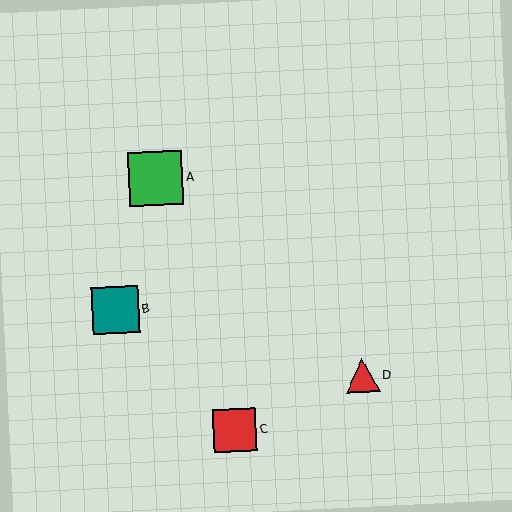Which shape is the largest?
The green square (labeled A) is the largest.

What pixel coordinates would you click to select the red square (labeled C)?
Click at (235, 430) to select the red square C.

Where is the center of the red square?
The center of the red square is at (235, 430).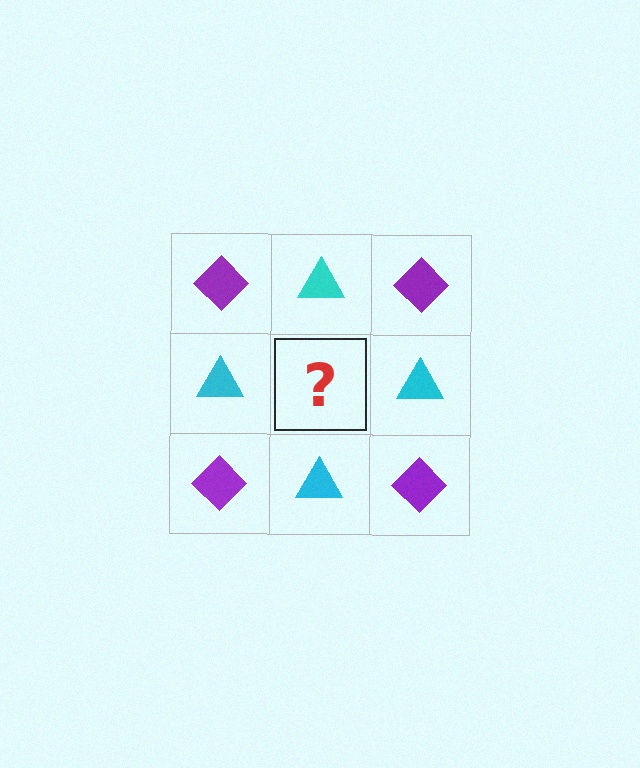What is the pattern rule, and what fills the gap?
The rule is that it alternates purple diamond and cyan triangle in a checkerboard pattern. The gap should be filled with a purple diamond.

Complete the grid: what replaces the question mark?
The question mark should be replaced with a purple diamond.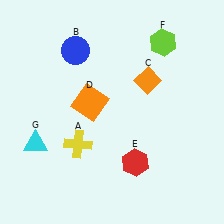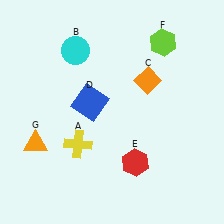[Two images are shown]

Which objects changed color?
B changed from blue to cyan. D changed from orange to blue. G changed from cyan to orange.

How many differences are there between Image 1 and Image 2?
There are 3 differences between the two images.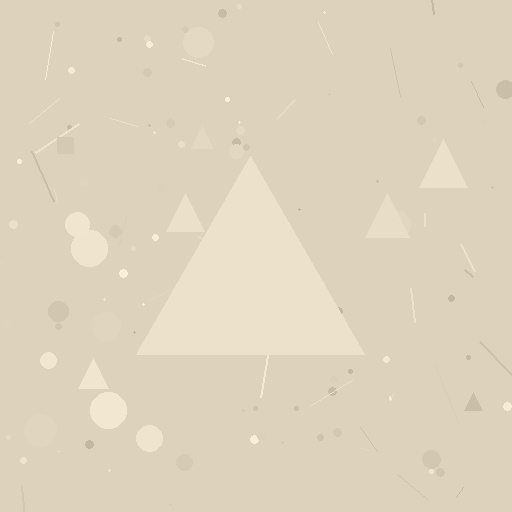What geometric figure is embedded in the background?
A triangle is embedded in the background.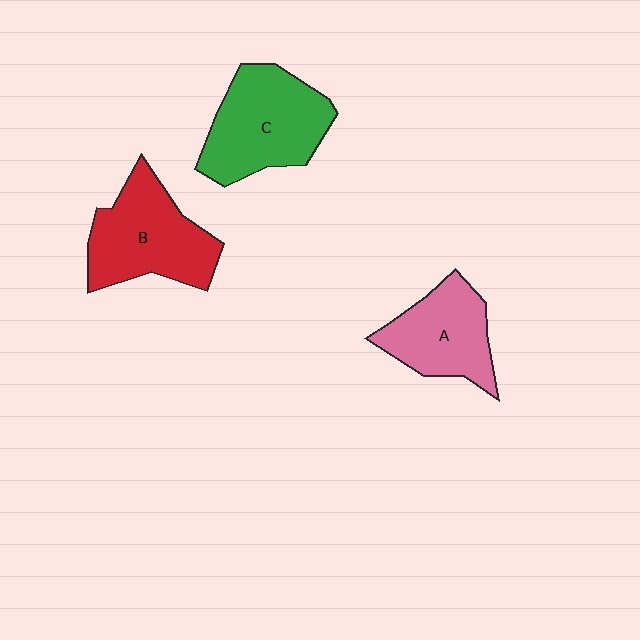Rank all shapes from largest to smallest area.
From largest to smallest: C (green), B (red), A (pink).